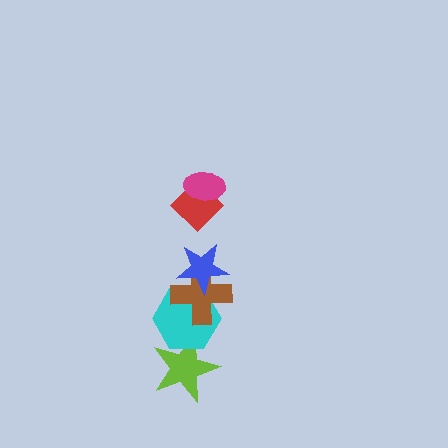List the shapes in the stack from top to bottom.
From top to bottom: the magenta ellipse, the red diamond, the blue star, the brown cross, the cyan hexagon, the lime star.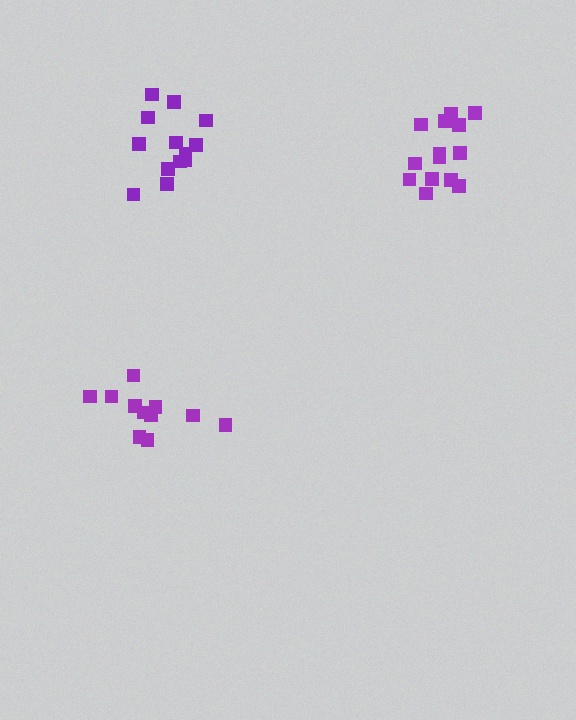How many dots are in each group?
Group 1: 11 dots, Group 2: 14 dots, Group 3: 13 dots (38 total).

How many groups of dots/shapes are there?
There are 3 groups.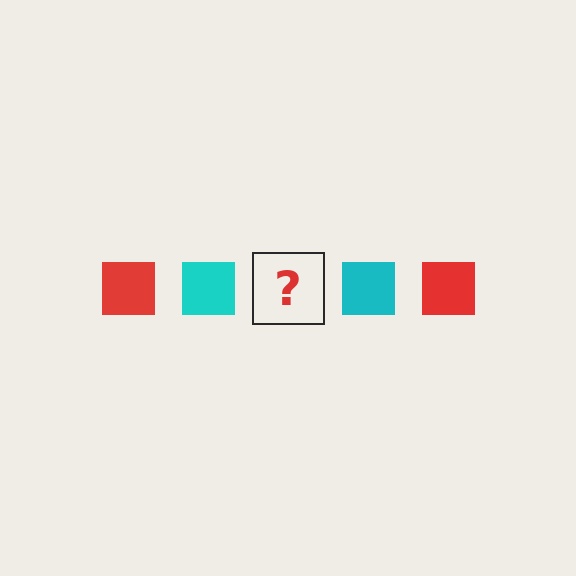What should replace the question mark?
The question mark should be replaced with a red square.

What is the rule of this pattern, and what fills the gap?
The rule is that the pattern cycles through red, cyan squares. The gap should be filled with a red square.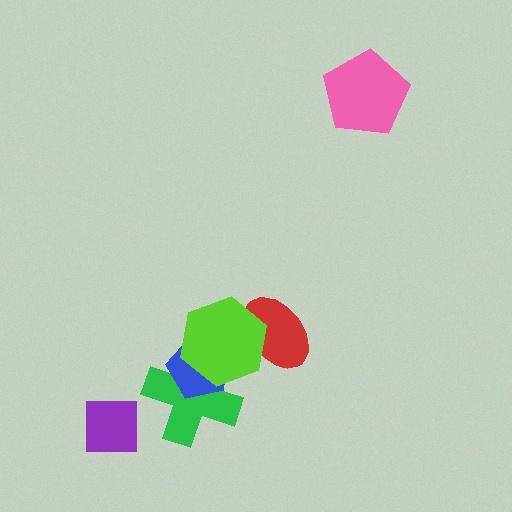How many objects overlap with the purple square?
0 objects overlap with the purple square.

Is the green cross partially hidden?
Yes, it is partially covered by another shape.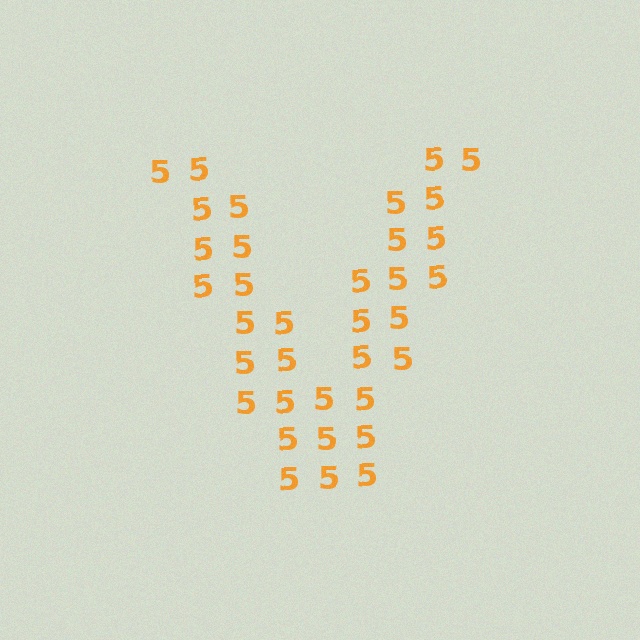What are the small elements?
The small elements are digit 5's.